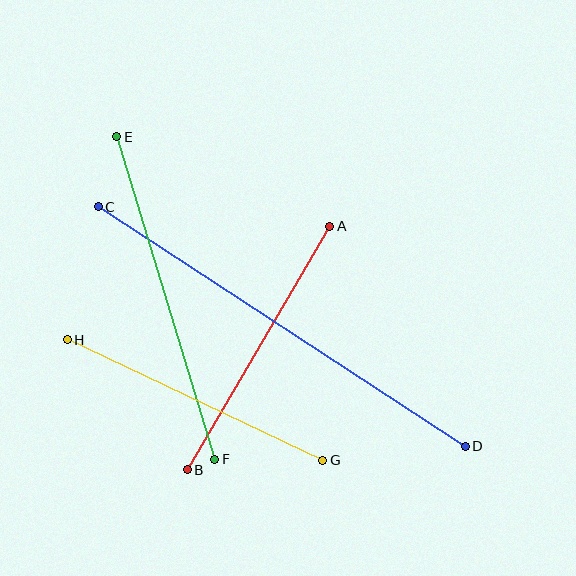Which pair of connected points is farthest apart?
Points C and D are farthest apart.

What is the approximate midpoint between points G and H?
The midpoint is at approximately (195, 400) pixels.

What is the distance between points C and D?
The distance is approximately 438 pixels.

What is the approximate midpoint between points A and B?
The midpoint is at approximately (258, 348) pixels.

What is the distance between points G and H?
The distance is approximately 282 pixels.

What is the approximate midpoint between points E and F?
The midpoint is at approximately (166, 298) pixels.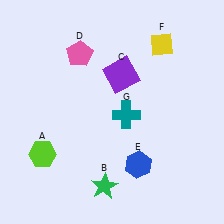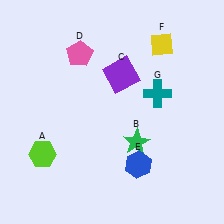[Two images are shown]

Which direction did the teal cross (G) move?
The teal cross (G) moved right.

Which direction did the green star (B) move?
The green star (B) moved up.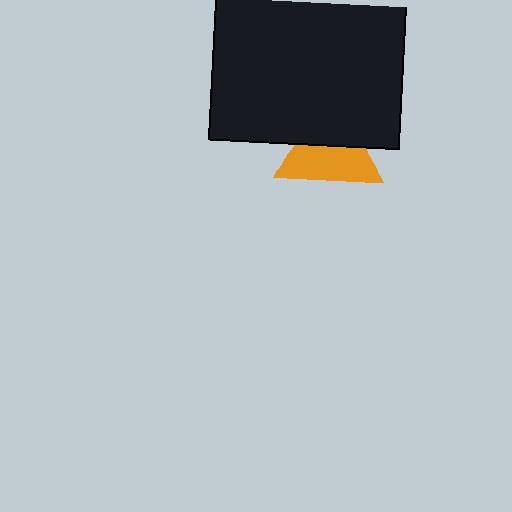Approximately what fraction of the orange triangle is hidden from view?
Roughly 42% of the orange triangle is hidden behind the black square.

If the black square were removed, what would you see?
You would see the complete orange triangle.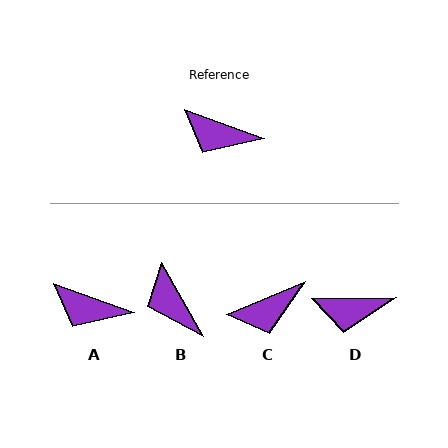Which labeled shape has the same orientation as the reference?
A.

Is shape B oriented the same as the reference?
No, it is off by about 40 degrees.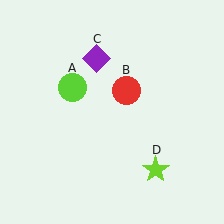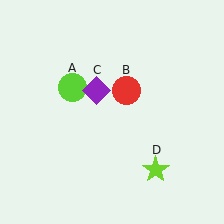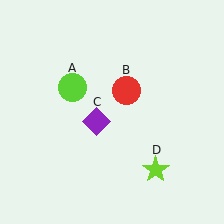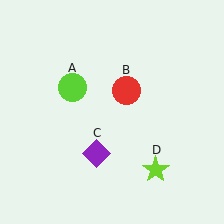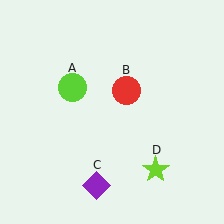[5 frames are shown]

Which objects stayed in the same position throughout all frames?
Lime circle (object A) and red circle (object B) and lime star (object D) remained stationary.